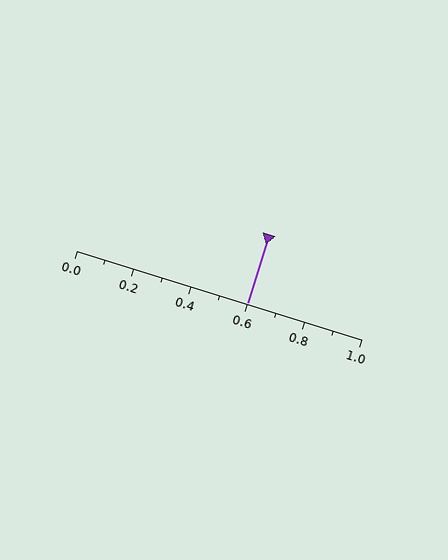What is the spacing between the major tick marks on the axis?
The major ticks are spaced 0.2 apart.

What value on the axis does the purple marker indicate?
The marker indicates approximately 0.6.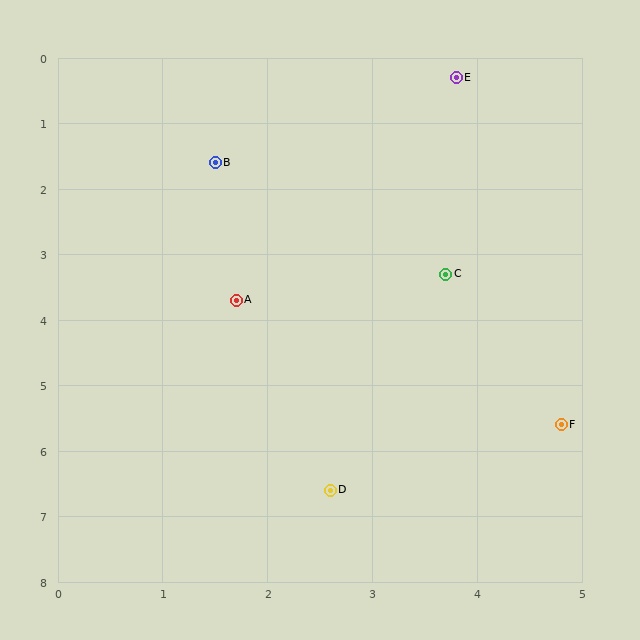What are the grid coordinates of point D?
Point D is at approximately (2.6, 6.6).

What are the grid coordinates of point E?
Point E is at approximately (3.8, 0.3).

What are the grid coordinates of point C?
Point C is at approximately (3.7, 3.3).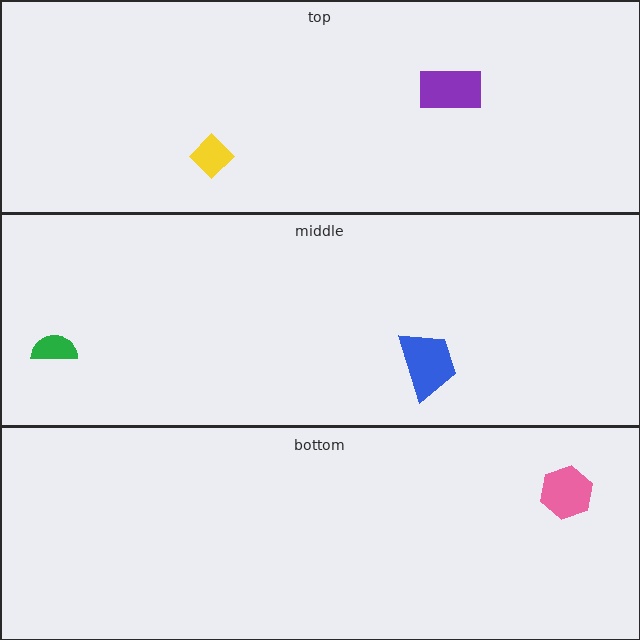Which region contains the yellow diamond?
The top region.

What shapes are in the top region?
The purple rectangle, the yellow diamond.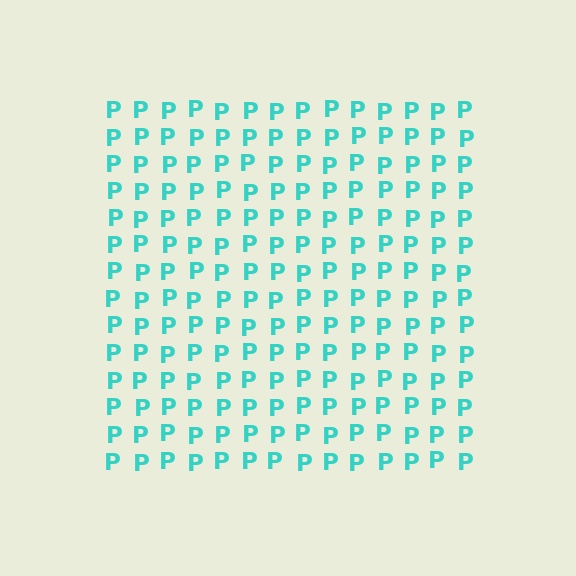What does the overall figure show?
The overall figure shows a square.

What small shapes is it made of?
It is made of small letter P's.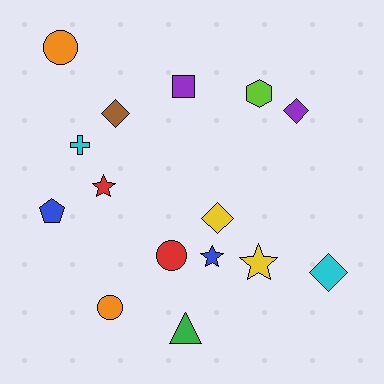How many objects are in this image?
There are 15 objects.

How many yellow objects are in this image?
There are 2 yellow objects.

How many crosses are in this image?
There is 1 cross.